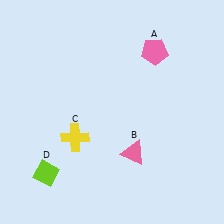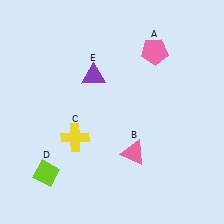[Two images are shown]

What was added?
A purple triangle (E) was added in Image 2.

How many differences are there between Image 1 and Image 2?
There is 1 difference between the two images.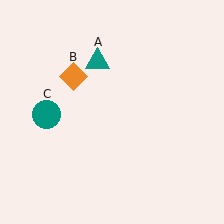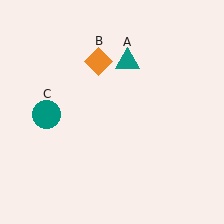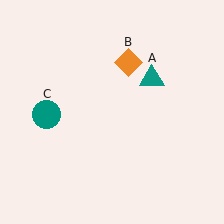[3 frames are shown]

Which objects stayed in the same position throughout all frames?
Teal circle (object C) remained stationary.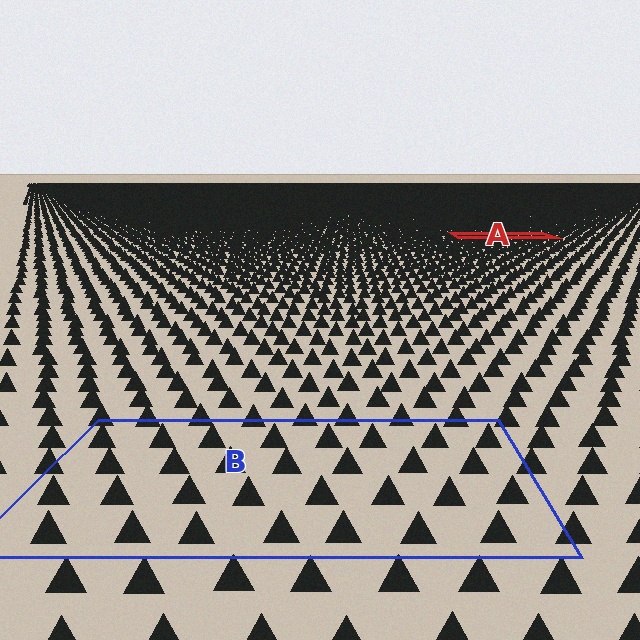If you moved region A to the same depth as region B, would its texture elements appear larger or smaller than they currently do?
They would appear larger. At a closer depth, the same texture elements are projected at a bigger on-screen size.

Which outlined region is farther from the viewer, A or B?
Region A is farther from the viewer — the texture elements inside it appear smaller and more densely packed.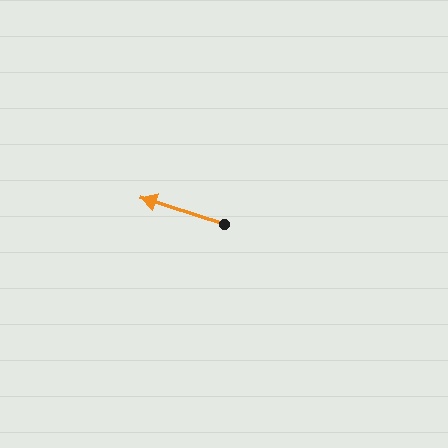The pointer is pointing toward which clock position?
Roughly 10 o'clock.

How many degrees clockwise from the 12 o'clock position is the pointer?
Approximately 288 degrees.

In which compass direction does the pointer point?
West.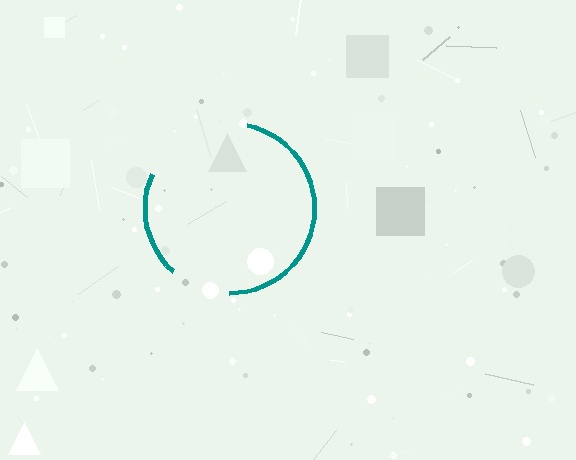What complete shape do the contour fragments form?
The contour fragments form a circle.